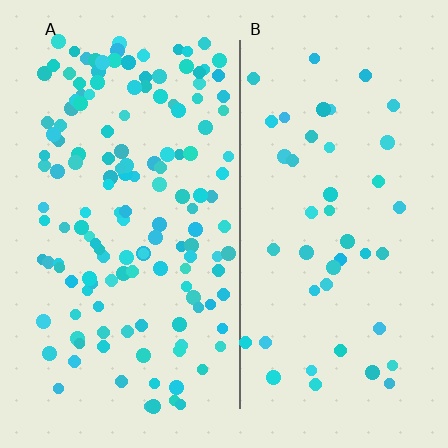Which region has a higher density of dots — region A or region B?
A (the left).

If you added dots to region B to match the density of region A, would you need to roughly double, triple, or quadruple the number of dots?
Approximately triple.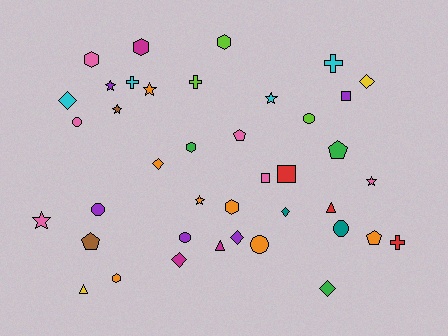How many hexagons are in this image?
There are 6 hexagons.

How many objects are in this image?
There are 40 objects.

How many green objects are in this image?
There are 3 green objects.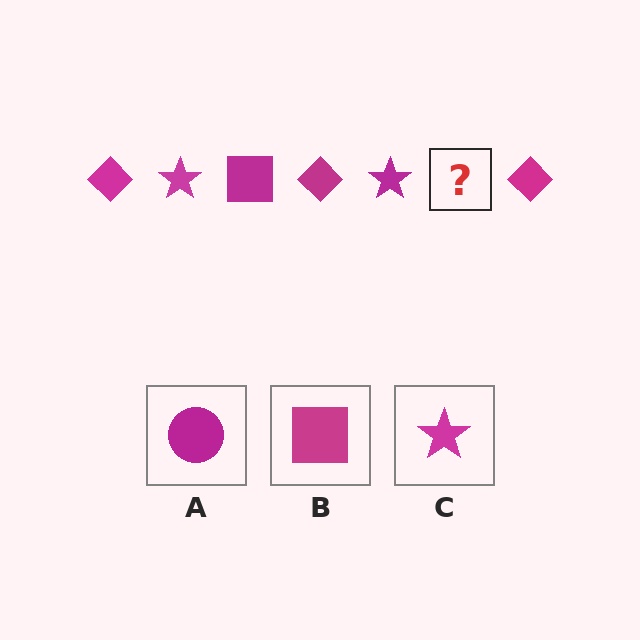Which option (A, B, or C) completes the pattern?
B.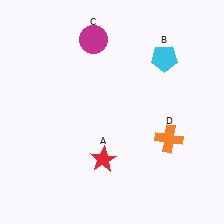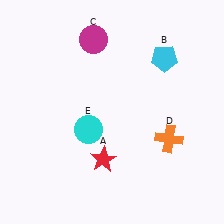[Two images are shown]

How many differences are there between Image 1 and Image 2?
There is 1 difference between the two images.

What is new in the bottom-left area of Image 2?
A cyan circle (E) was added in the bottom-left area of Image 2.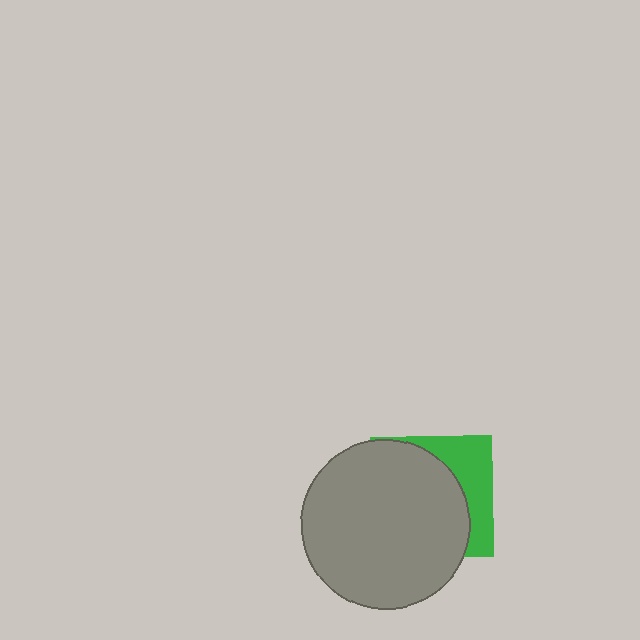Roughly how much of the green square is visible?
A small part of it is visible (roughly 31%).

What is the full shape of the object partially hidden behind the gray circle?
The partially hidden object is a green square.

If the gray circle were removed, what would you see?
You would see the complete green square.